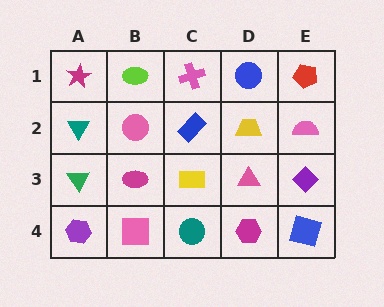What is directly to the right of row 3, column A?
A magenta ellipse.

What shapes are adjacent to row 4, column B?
A magenta ellipse (row 3, column B), a purple hexagon (row 4, column A), a teal circle (row 4, column C).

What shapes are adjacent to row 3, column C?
A blue rectangle (row 2, column C), a teal circle (row 4, column C), a magenta ellipse (row 3, column B), a pink triangle (row 3, column D).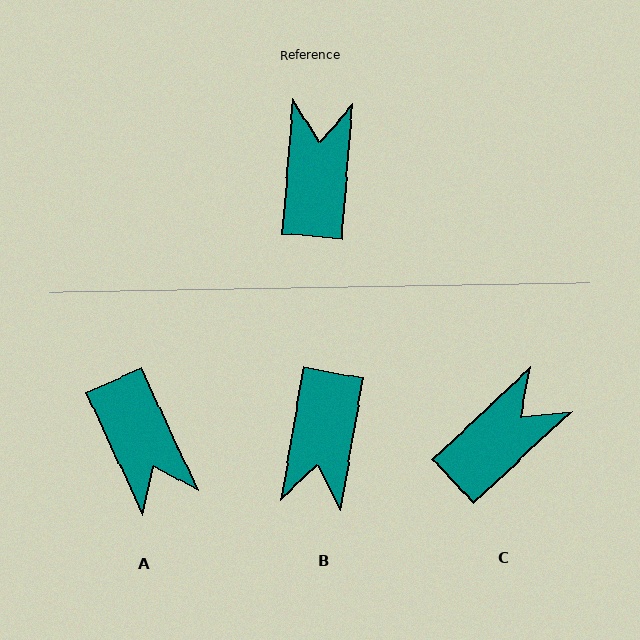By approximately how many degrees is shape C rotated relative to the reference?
Approximately 42 degrees clockwise.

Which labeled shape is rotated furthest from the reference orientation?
B, about 175 degrees away.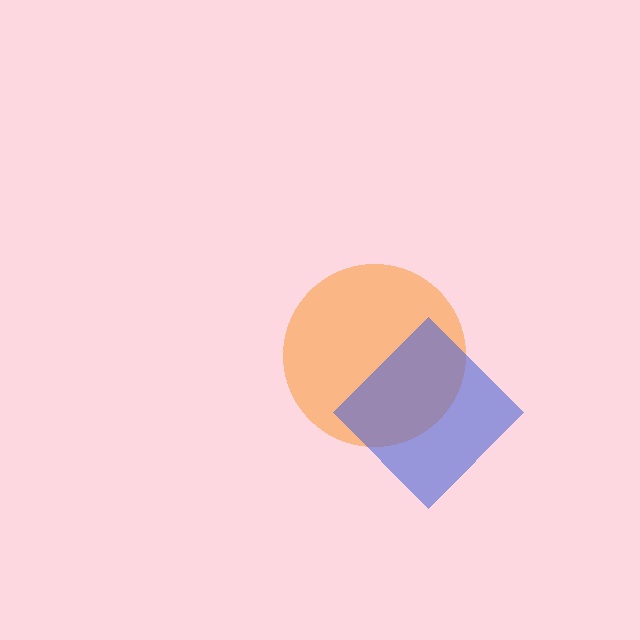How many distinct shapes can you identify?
There are 2 distinct shapes: an orange circle, a blue diamond.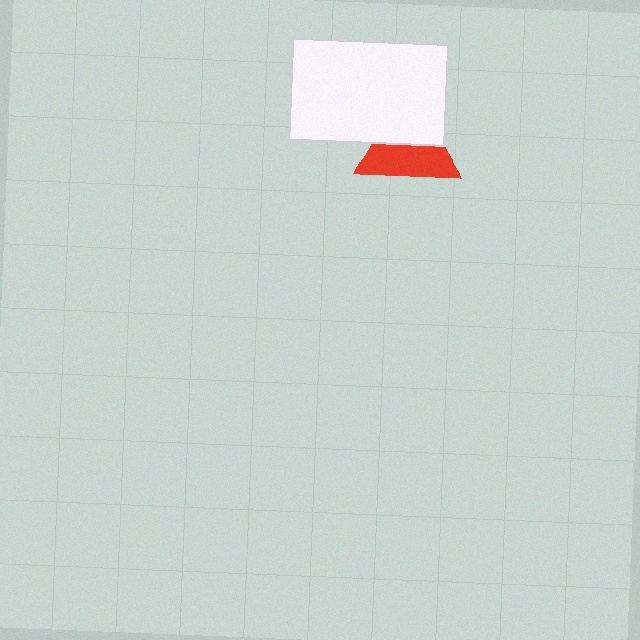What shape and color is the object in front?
The object in front is a white rectangle.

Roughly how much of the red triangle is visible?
About half of it is visible (roughly 56%).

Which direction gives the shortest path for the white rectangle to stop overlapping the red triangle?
Moving up gives the shortest separation.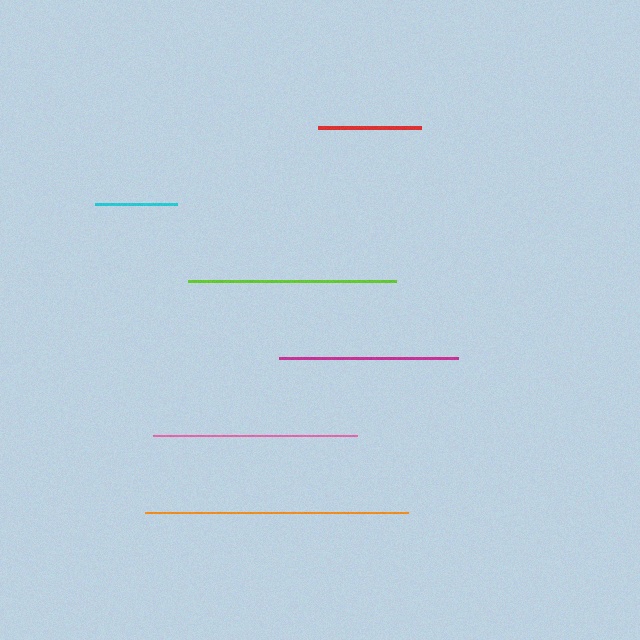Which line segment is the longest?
The orange line is the longest at approximately 263 pixels.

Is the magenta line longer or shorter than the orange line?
The orange line is longer than the magenta line.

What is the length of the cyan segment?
The cyan segment is approximately 82 pixels long.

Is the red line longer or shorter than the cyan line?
The red line is longer than the cyan line.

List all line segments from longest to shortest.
From longest to shortest: orange, lime, pink, magenta, red, cyan.